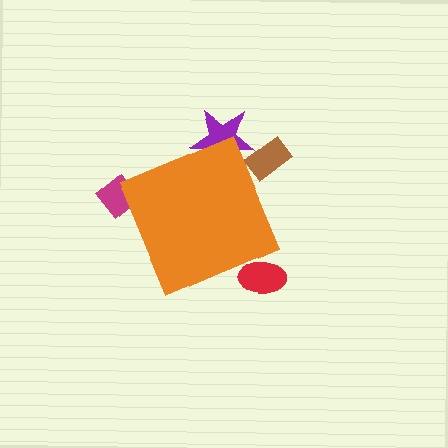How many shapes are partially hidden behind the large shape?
4 shapes are partially hidden.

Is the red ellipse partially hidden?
Yes, the red ellipse is partially hidden behind the orange diamond.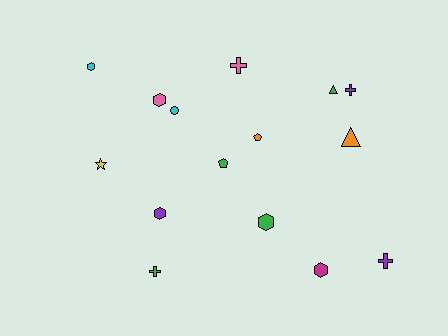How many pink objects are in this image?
There are 2 pink objects.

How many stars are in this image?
There is 1 star.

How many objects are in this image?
There are 15 objects.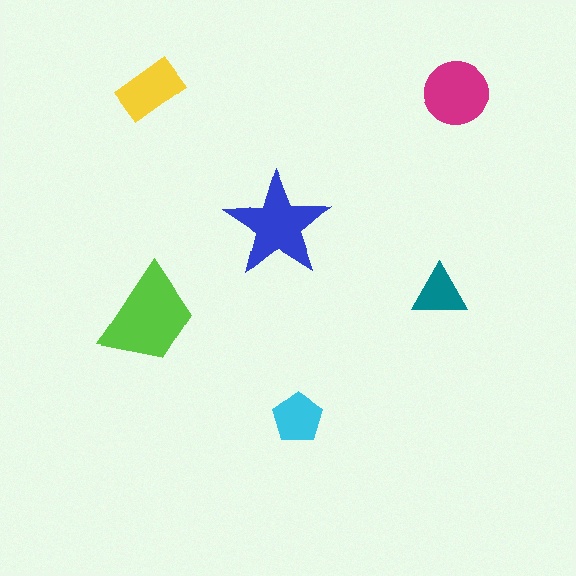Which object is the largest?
The lime trapezoid.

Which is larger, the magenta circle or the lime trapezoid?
The lime trapezoid.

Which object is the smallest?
The teal triangle.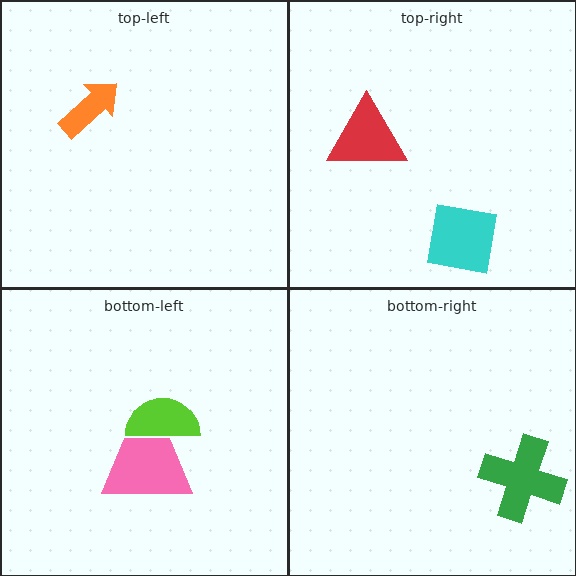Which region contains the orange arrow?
The top-left region.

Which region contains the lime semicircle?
The bottom-left region.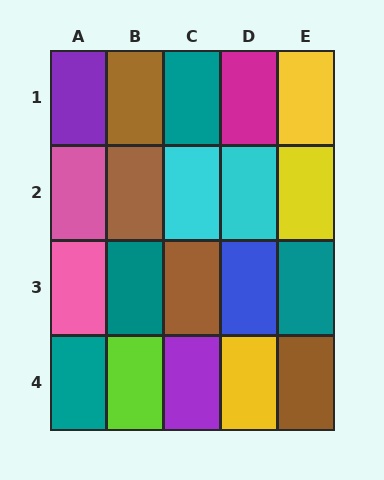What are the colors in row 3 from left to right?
Pink, teal, brown, blue, teal.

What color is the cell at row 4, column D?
Yellow.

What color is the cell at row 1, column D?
Magenta.